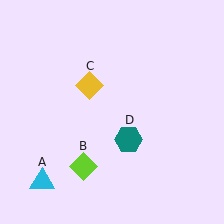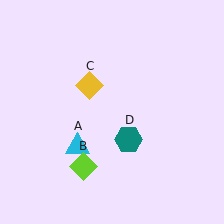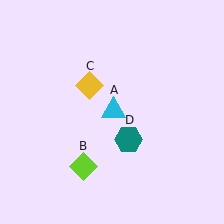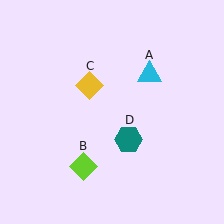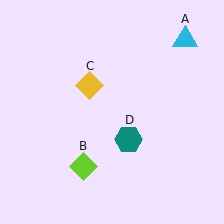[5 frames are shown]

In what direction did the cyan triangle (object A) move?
The cyan triangle (object A) moved up and to the right.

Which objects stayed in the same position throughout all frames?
Lime diamond (object B) and yellow diamond (object C) and teal hexagon (object D) remained stationary.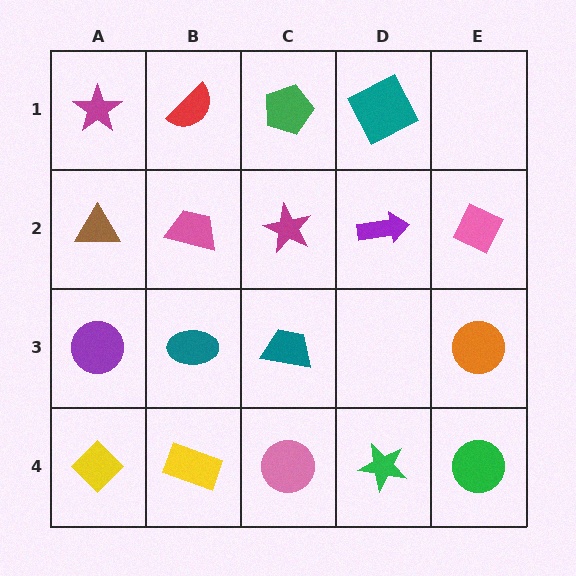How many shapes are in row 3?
4 shapes.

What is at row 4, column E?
A green circle.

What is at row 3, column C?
A teal trapezoid.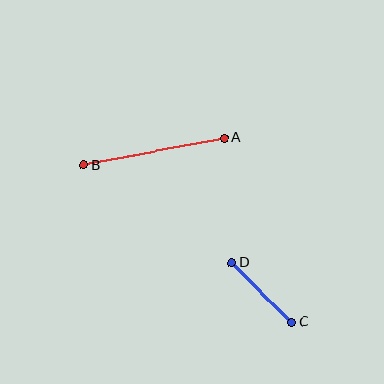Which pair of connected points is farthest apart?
Points A and B are farthest apart.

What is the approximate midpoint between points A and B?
The midpoint is at approximately (154, 151) pixels.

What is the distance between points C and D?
The distance is approximately 84 pixels.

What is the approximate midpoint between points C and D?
The midpoint is at approximately (262, 292) pixels.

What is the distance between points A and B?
The distance is approximately 144 pixels.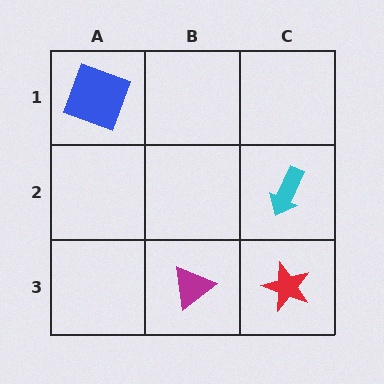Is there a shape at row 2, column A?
No, that cell is empty.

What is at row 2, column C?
A cyan arrow.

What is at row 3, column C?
A red star.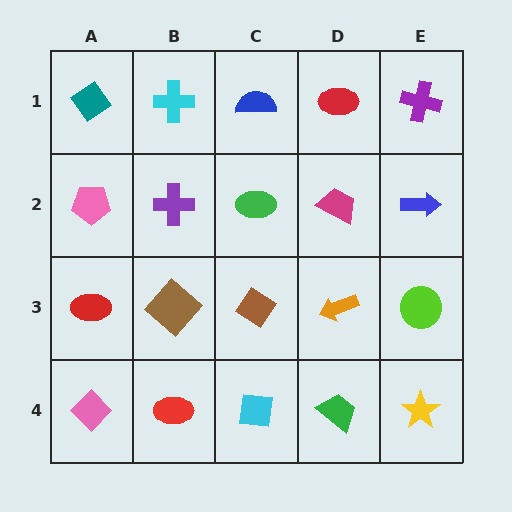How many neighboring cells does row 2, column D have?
4.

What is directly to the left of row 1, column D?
A blue semicircle.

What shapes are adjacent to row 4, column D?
An orange arrow (row 3, column D), a cyan square (row 4, column C), a yellow star (row 4, column E).